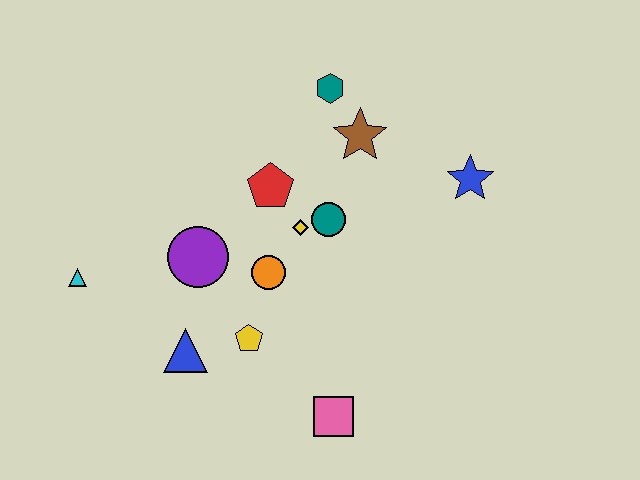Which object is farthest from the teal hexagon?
The pink square is farthest from the teal hexagon.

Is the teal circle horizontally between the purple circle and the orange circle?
No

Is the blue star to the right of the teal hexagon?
Yes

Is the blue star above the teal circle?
Yes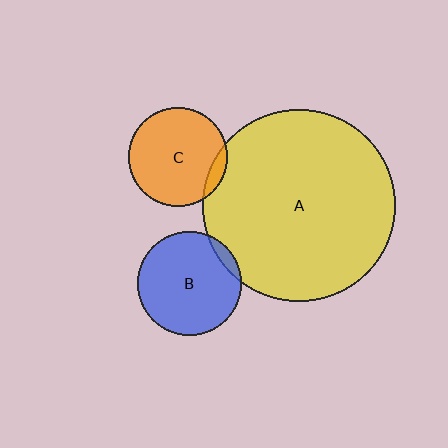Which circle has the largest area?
Circle A (yellow).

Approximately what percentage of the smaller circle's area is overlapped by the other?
Approximately 5%.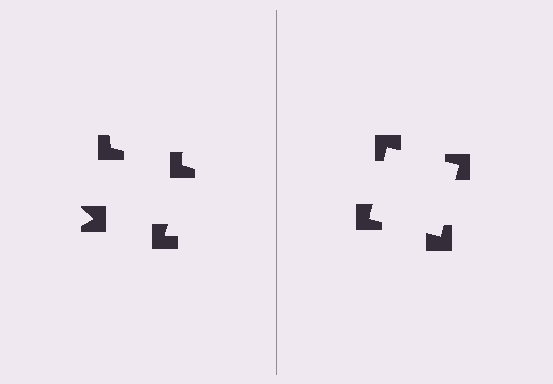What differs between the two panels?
The notched squares are positioned identically on both sides; only the wedge orientations differ. On the right they align to a square; on the left they are misaligned.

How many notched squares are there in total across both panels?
8 — 4 on each side.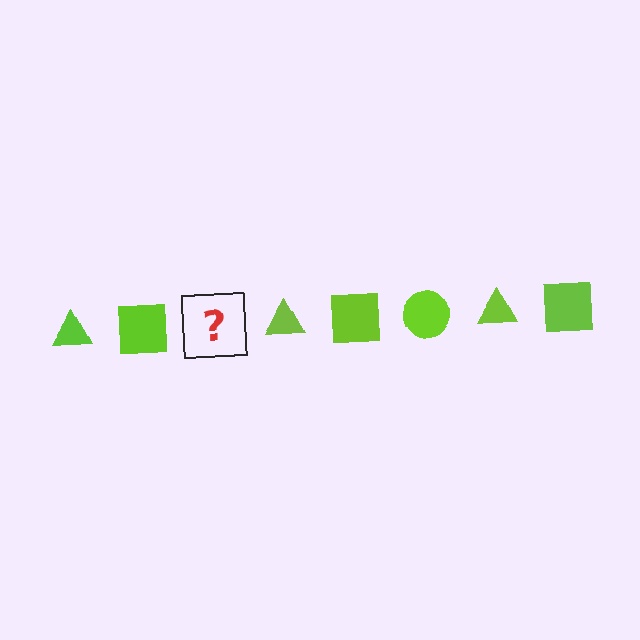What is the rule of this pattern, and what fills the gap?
The rule is that the pattern cycles through triangle, square, circle shapes in lime. The gap should be filled with a lime circle.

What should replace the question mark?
The question mark should be replaced with a lime circle.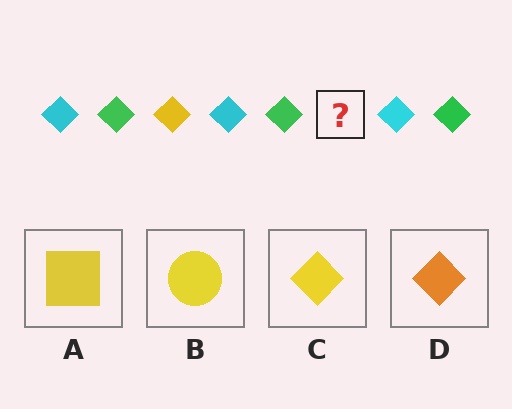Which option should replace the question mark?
Option C.